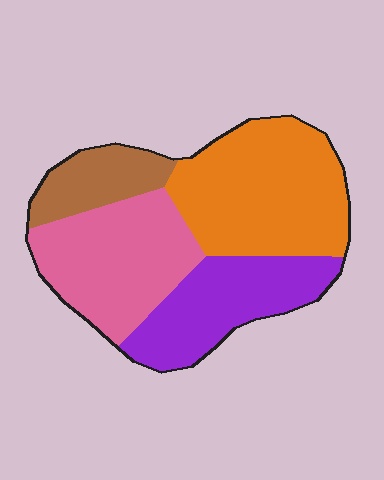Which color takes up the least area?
Brown, at roughly 10%.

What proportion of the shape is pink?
Pink takes up about one quarter (1/4) of the shape.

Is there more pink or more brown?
Pink.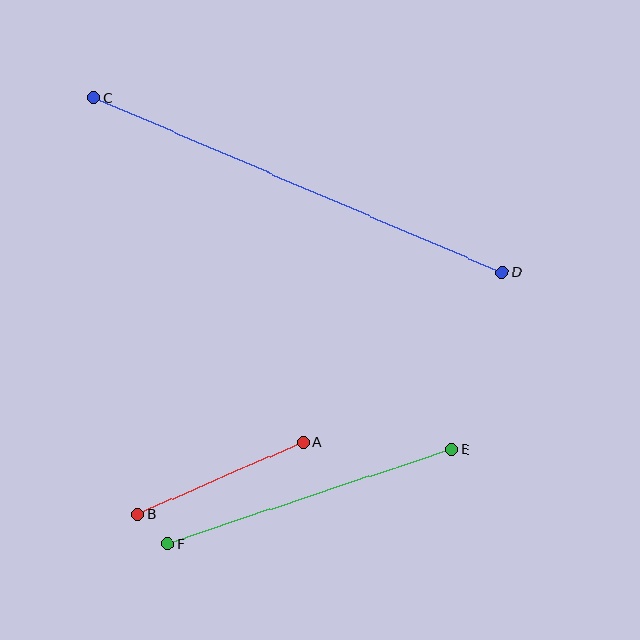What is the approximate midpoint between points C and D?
The midpoint is at approximately (298, 185) pixels.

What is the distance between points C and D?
The distance is approximately 444 pixels.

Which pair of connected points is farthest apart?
Points C and D are farthest apart.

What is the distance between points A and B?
The distance is approximately 181 pixels.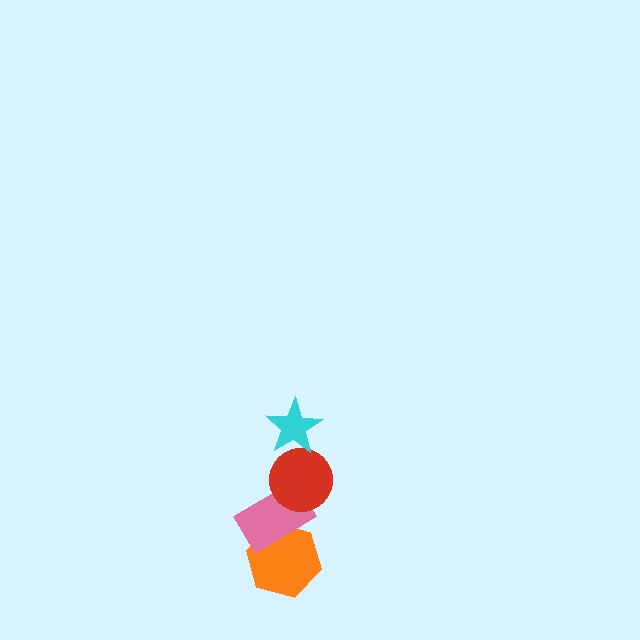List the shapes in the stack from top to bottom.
From top to bottom: the cyan star, the red circle, the pink rectangle, the orange hexagon.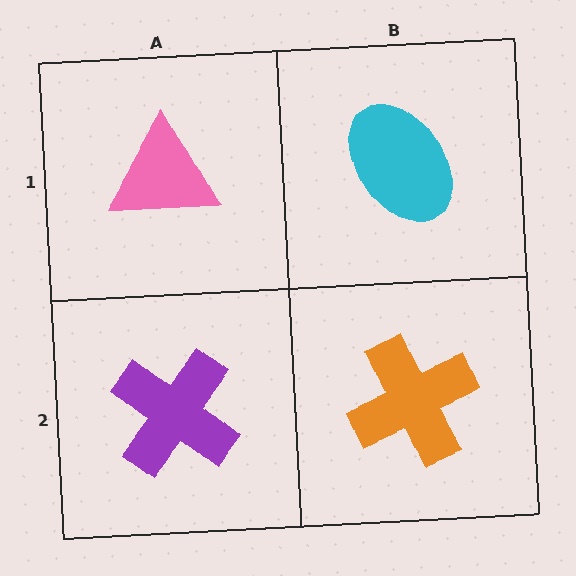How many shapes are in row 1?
2 shapes.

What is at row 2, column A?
A purple cross.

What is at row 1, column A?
A pink triangle.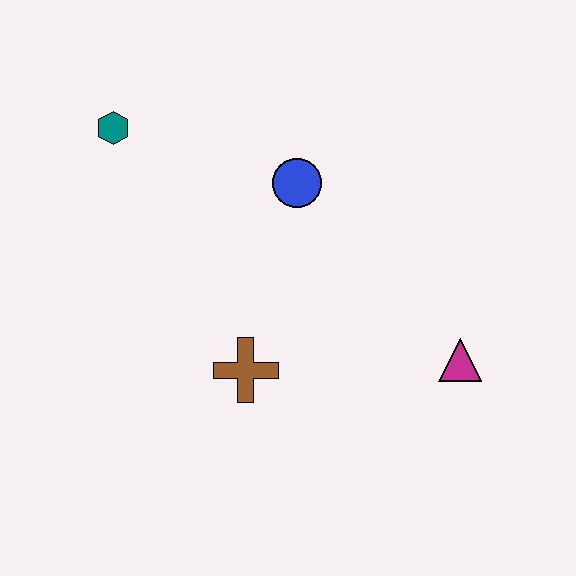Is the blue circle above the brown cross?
Yes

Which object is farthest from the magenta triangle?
The teal hexagon is farthest from the magenta triangle.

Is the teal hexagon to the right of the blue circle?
No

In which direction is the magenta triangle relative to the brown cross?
The magenta triangle is to the right of the brown cross.